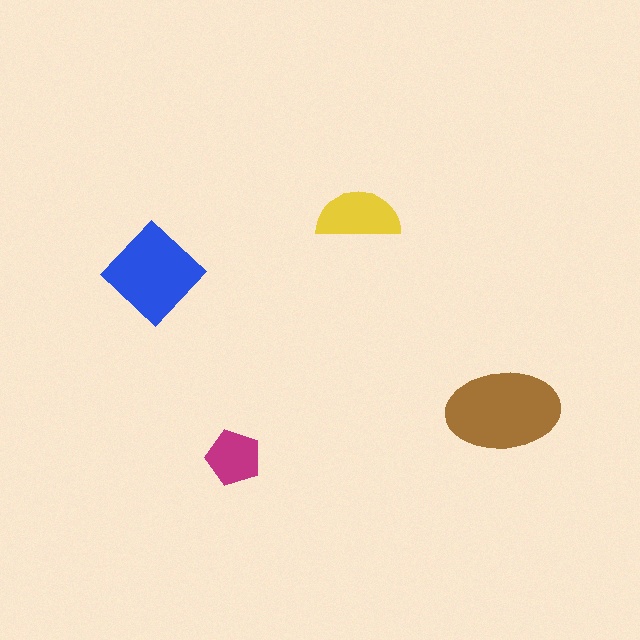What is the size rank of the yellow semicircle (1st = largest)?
3rd.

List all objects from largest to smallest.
The brown ellipse, the blue diamond, the yellow semicircle, the magenta pentagon.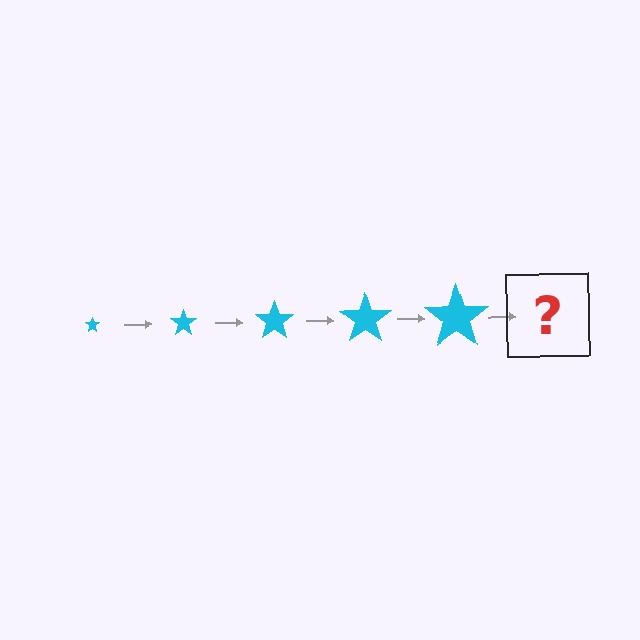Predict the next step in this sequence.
The next step is a cyan star, larger than the previous one.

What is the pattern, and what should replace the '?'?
The pattern is that the star gets progressively larger each step. The '?' should be a cyan star, larger than the previous one.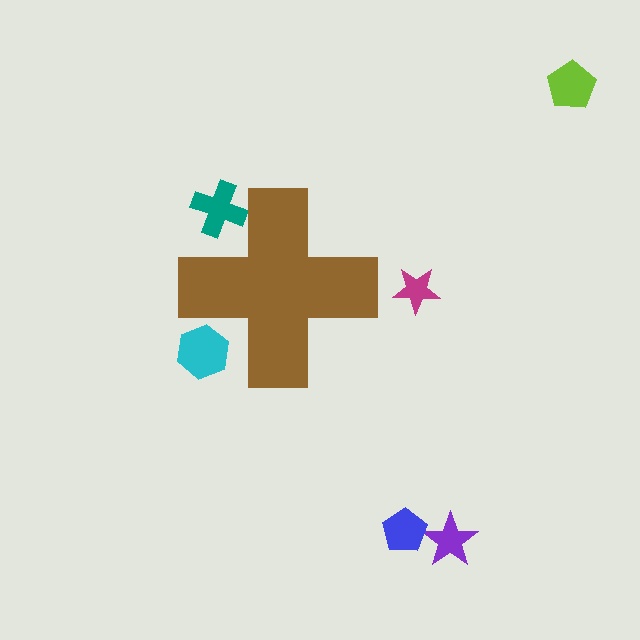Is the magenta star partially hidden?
No, the magenta star is fully visible.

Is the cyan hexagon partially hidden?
Yes, the cyan hexagon is partially hidden behind the brown cross.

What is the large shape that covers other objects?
A brown cross.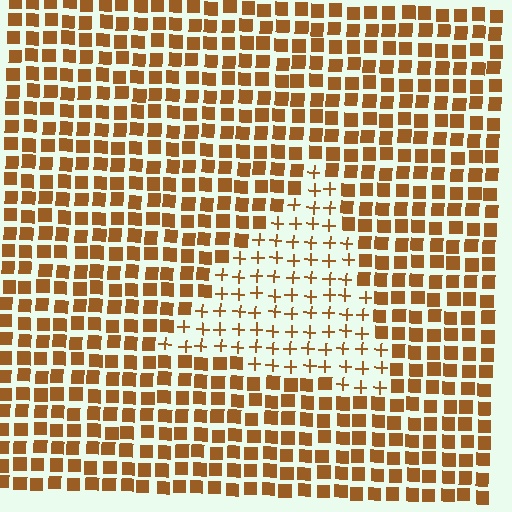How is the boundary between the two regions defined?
The boundary is defined by a change in element shape: plus signs inside vs. squares outside. All elements share the same color and spacing.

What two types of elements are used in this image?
The image uses plus signs inside the triangle region and squares outside it.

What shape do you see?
I see a triangle.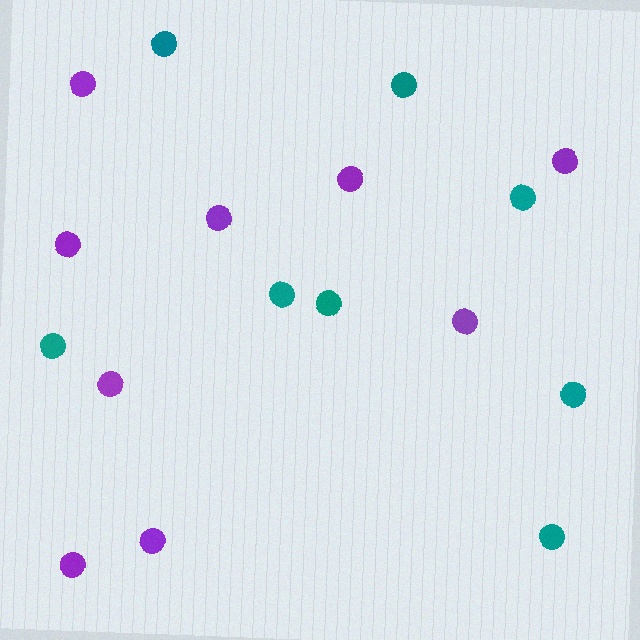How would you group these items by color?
There are 2 groups: one group of teal circles (8) and one group of purple circles (9).